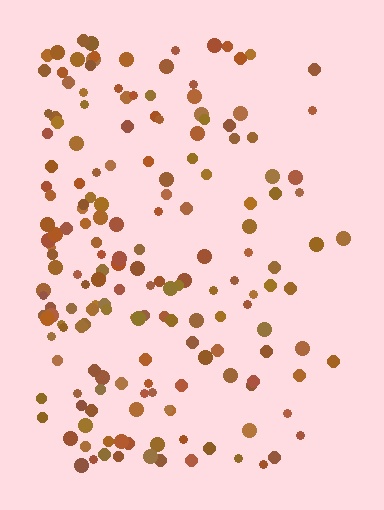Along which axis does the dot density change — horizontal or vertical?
Horizontal.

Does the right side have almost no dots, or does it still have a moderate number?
Still a moderate number, just noticeably fewer than the left.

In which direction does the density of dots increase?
From right to left, with the left side densest.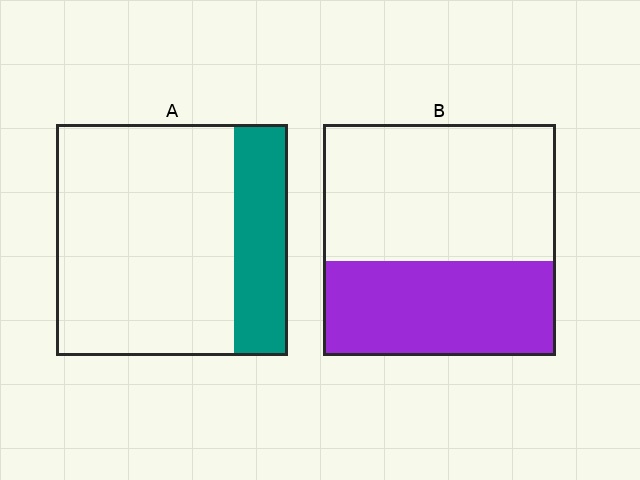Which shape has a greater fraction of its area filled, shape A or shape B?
Shape B.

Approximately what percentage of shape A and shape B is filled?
A is approximately 25% and B is approximately 40%.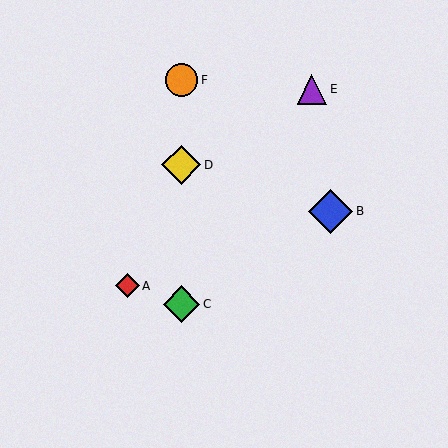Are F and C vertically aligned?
Yes, both are at x≈181.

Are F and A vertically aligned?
No, F is at x≈181 and A is at x≈127.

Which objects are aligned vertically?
Objects C, D, F are aligned vertically.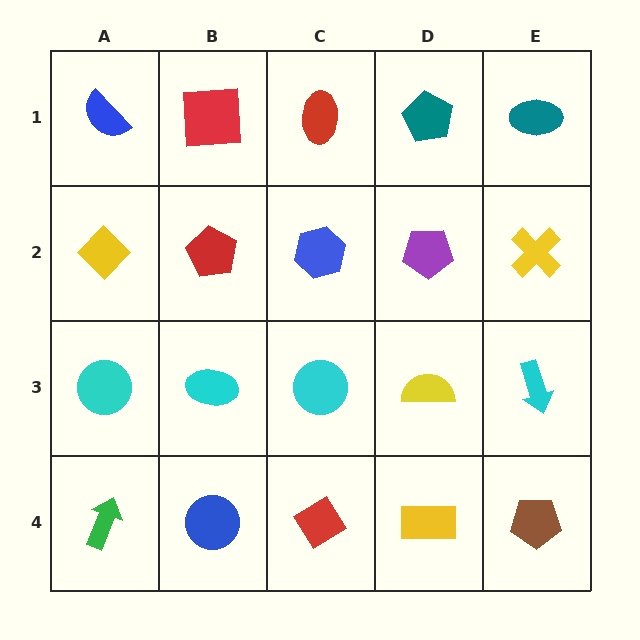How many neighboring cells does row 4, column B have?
3.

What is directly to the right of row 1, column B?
A red ellipse.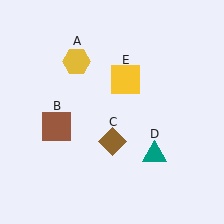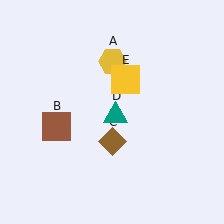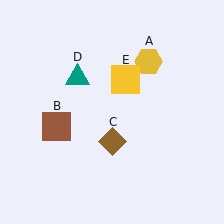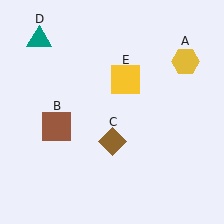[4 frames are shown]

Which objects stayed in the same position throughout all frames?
Brown square (object B) and brown diamond (object C) and yellow square (object E) remained stationary.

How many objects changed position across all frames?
2 objects changed position: yellow hexagon (object A), teal triangle (object D).